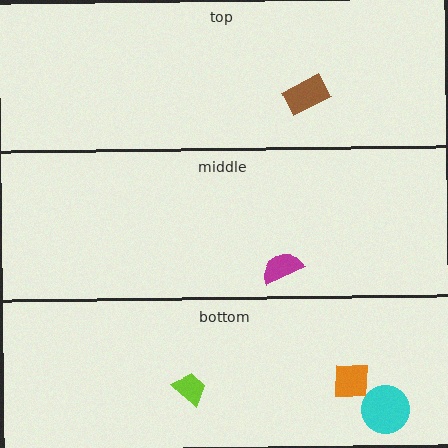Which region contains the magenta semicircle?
The middle region.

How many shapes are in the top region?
1.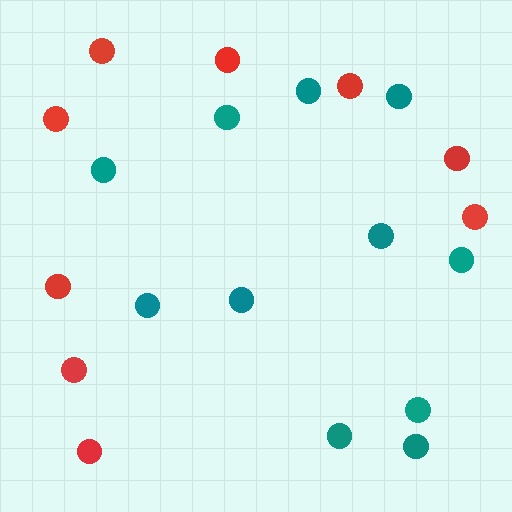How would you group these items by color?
There are 2 groups: one group of teal circles (11) and one group of red circles (9).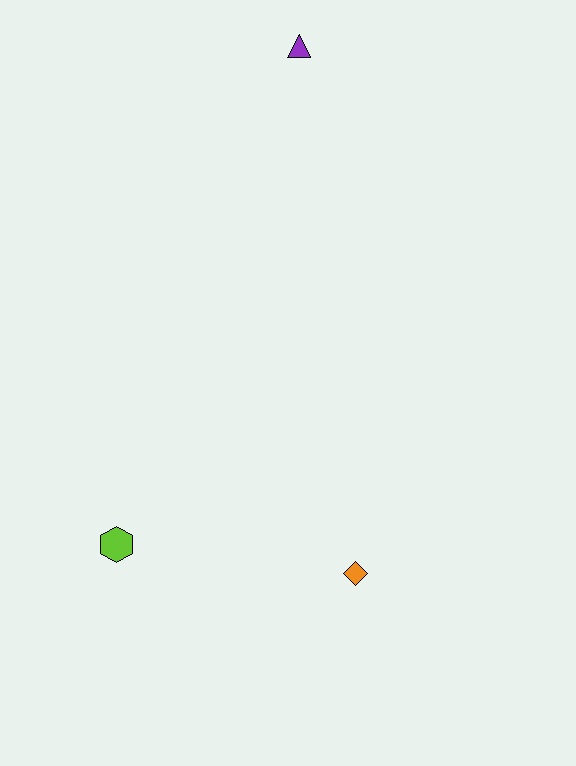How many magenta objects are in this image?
There are no magenta objects.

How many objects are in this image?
There are 3 objects.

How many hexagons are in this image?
There is 1 hexagon.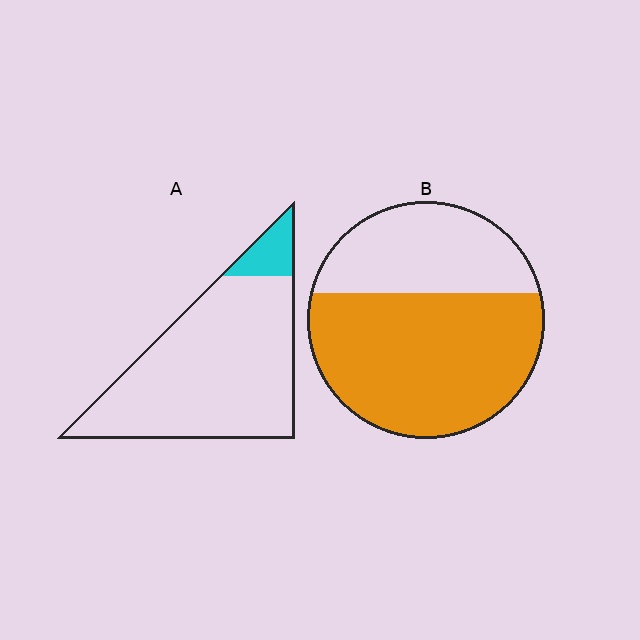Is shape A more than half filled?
No.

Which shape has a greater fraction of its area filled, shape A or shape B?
Shape B.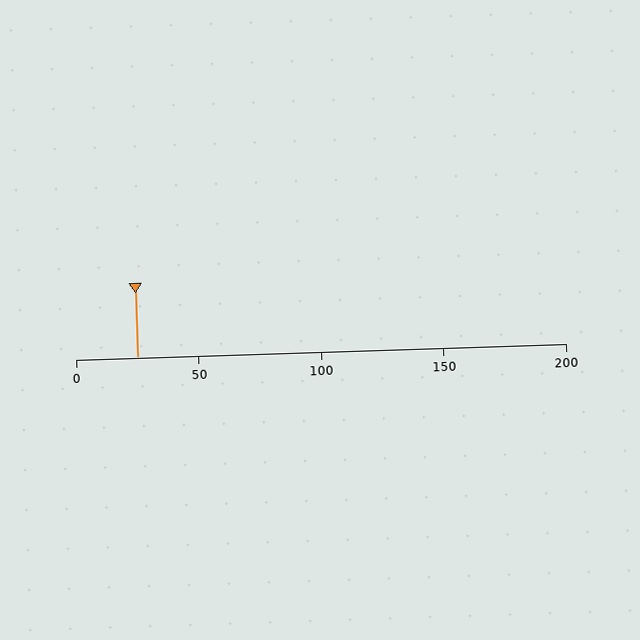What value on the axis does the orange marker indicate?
The marker indicates approximately 25.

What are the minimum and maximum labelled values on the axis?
The axis runs from 0 to 200.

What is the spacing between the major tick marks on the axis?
The major ticks are spaced 50 apart.